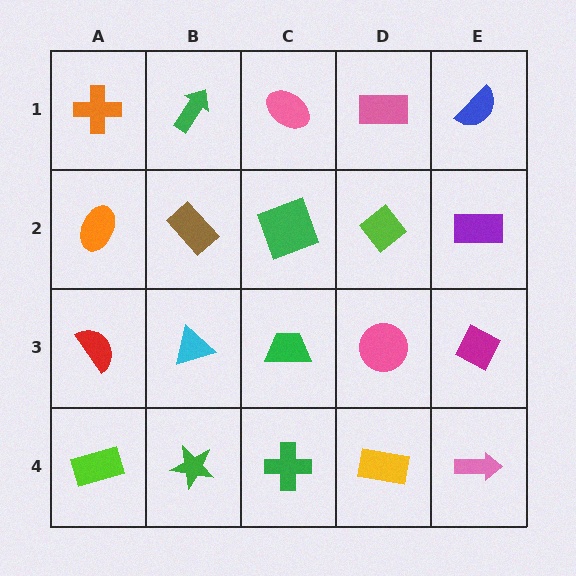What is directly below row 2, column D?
A pink circle.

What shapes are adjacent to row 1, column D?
A lime diamond (row 2, column D), a pink ellipse (row 1, column C), a blue semicircle (row 1, column E).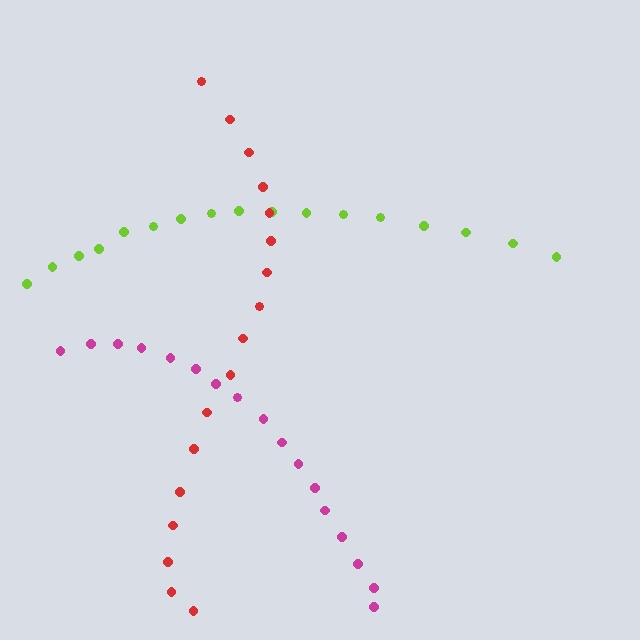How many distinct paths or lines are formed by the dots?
There are 3 distinct paths.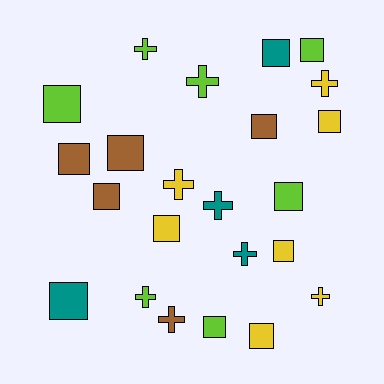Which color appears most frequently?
Yellow, with 7 objects.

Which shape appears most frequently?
Square, with 14 objects.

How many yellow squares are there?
There are 4 yellow squares.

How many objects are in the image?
There are 23 objects.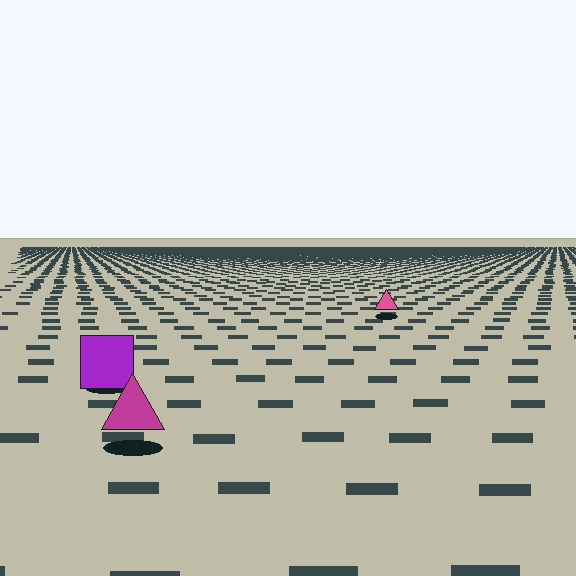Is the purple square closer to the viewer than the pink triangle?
Yes. The purple square is closer — you can tell from the texture gradient: the ground texture is coarser near it.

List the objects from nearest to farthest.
From nearest to farthest: the magenta triangle, the purple square, the pink triangle.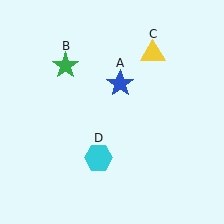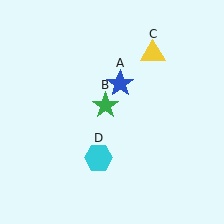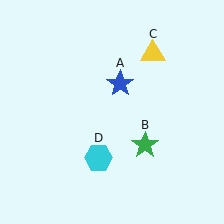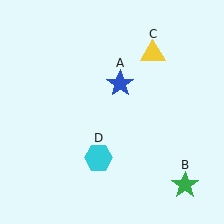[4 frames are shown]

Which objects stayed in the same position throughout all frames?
Blue star (object A) and yellow triangle (object C) and cyan hexagon (object D) remained stationary.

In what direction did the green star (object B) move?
The green star (object B) moved down and to the right.